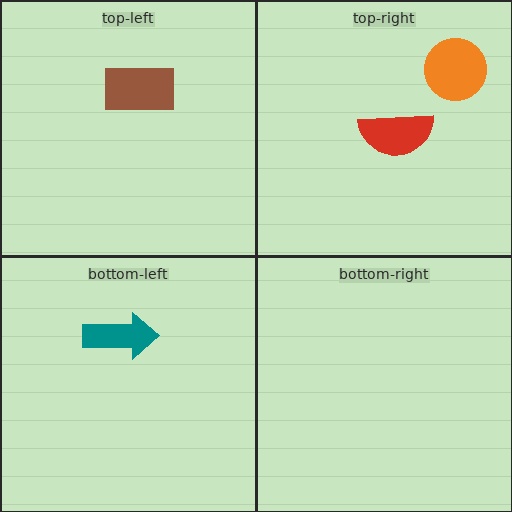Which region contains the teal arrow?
The bottom-left region.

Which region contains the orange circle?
The top-right region.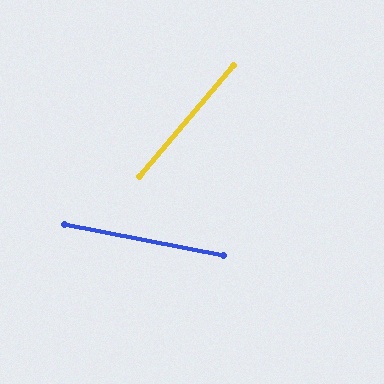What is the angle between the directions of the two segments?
Approximately 61 degrees.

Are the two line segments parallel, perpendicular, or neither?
Neither parallel nor perpendicular — they differ by about 61°.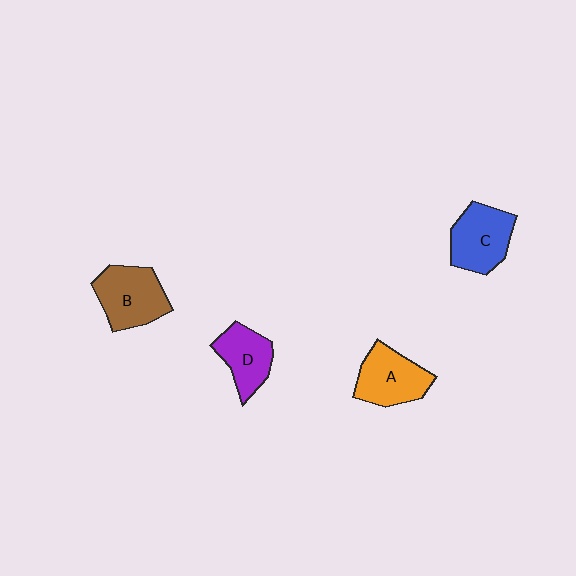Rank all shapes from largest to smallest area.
From largest to smallest: B (brown), C (blue), A (orange), D (purple).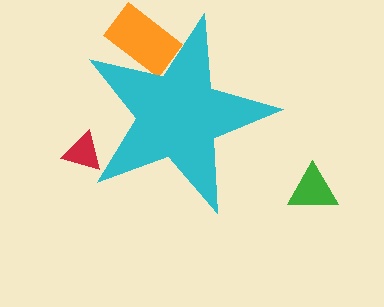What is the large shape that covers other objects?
A cyan star.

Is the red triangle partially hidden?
Yes, the red triangle is partially hidden behind the cyan star.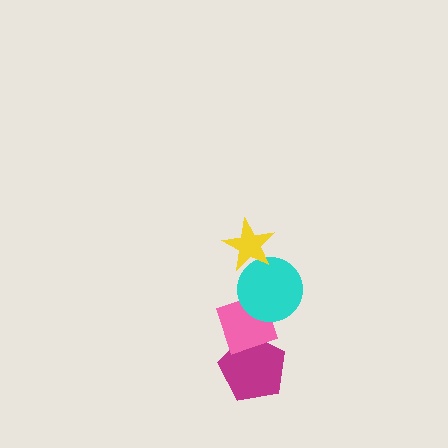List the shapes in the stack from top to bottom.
From top to bottom: the yellow star, the cyan circle, the pink diamond, the magenta pentagon.